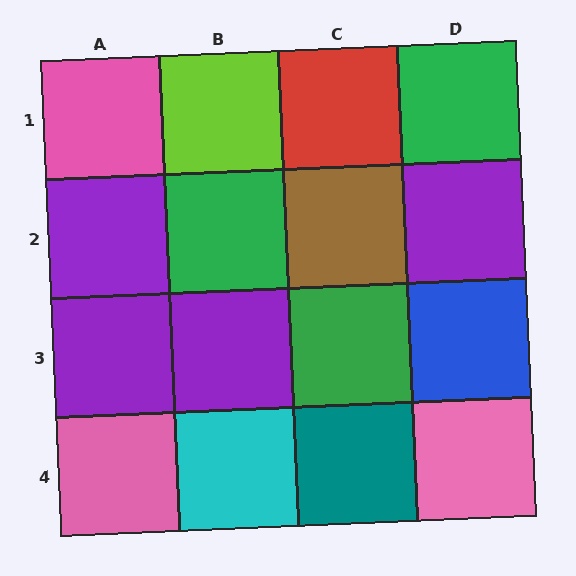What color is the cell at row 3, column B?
Purple.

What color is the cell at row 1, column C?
Red.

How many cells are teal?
1 cell is teal.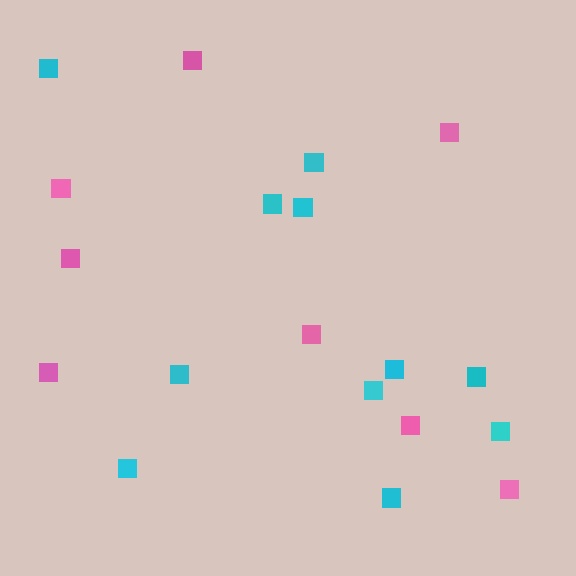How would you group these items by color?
There are 2 groups: one group of cyan squares (11) and one group of pink squares (8).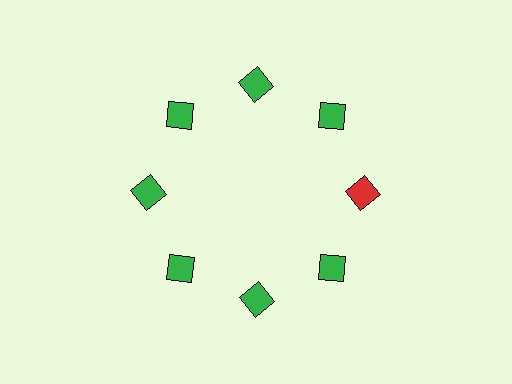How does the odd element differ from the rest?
It has a different color: red instead of green.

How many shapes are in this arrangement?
There are 8 shapes arranged in a ring pattern.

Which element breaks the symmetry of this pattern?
The red diamond at roughly the 3 o'clock position breaks the symmetry. All other shapes are green diamonds.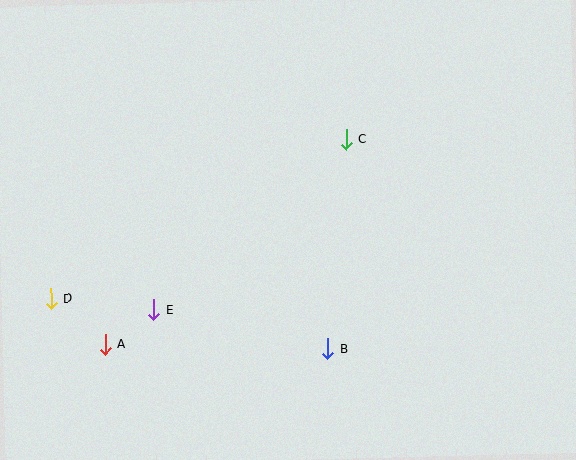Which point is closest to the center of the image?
Point C at (346, 139) is closest to the center.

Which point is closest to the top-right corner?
Point C is closest to the top-right corner.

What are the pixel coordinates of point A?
Point A is at (105, 344).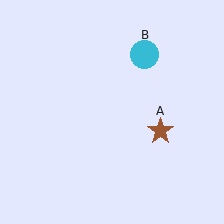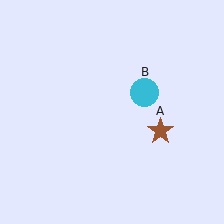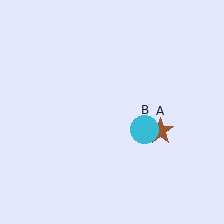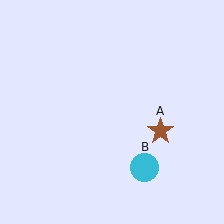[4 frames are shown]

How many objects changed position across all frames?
1 object changed position: cyan circle (object B).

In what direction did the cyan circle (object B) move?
The cyan circle (object B) moved down.